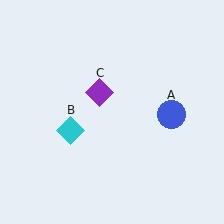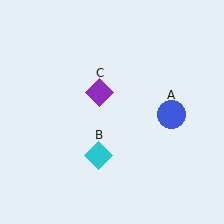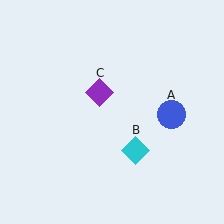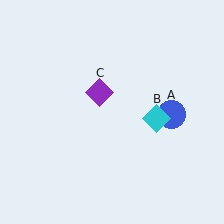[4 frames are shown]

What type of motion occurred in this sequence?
The cyan diamond (object B) rotated counterclockwise around the center of the scene.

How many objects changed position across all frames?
1 object changed position: cyan diamond (object B).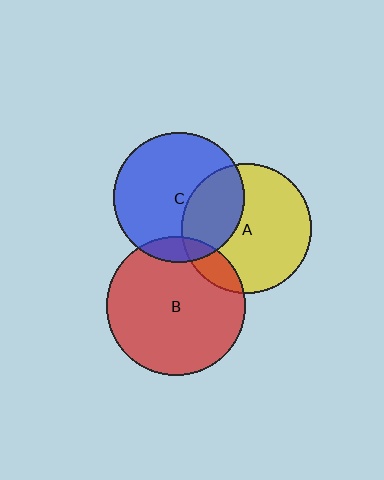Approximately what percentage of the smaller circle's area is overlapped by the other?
Approximately 15%.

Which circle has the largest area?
Circle B (red).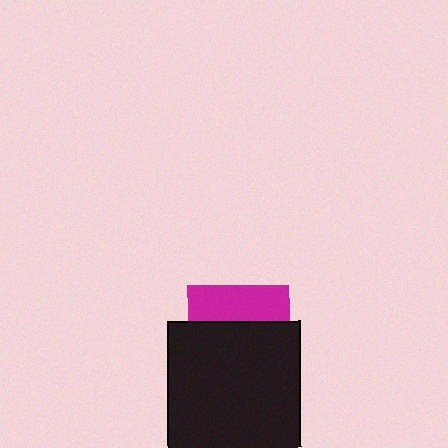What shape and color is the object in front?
The object in front is a black rectangle.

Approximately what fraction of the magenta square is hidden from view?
Roughly 65% of the magenta square is hidden behind the black rectangle.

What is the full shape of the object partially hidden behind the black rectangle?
The partially hidden object is a magenta square.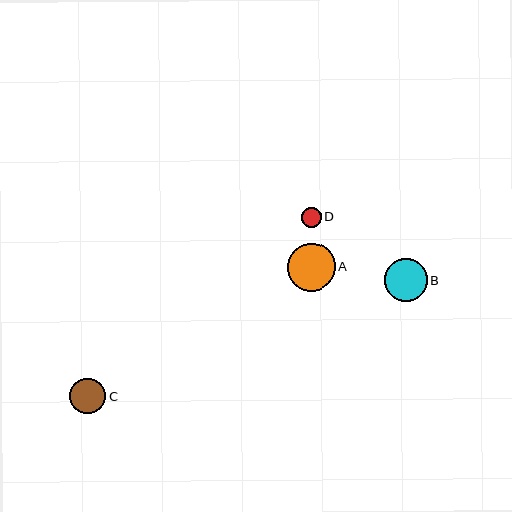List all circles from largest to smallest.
From largest to smallest: A, B, C, D.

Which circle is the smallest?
Circle D is the smallest with a size of approximately 20 pixels.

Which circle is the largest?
Circle A is the largest with a size of approximately 48 pixels.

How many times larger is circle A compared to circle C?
Circle A is approximately 1.3 times the size of circle C.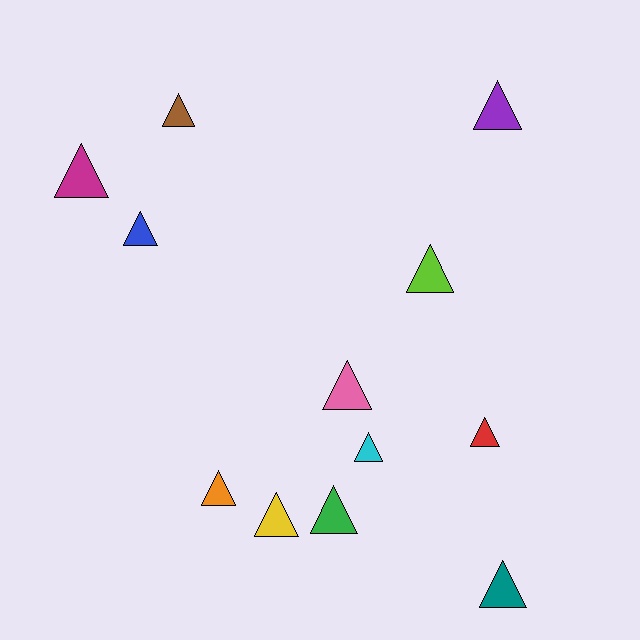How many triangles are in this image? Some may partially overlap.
There are 12 triangles.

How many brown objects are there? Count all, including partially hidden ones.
There is 1 brown object.